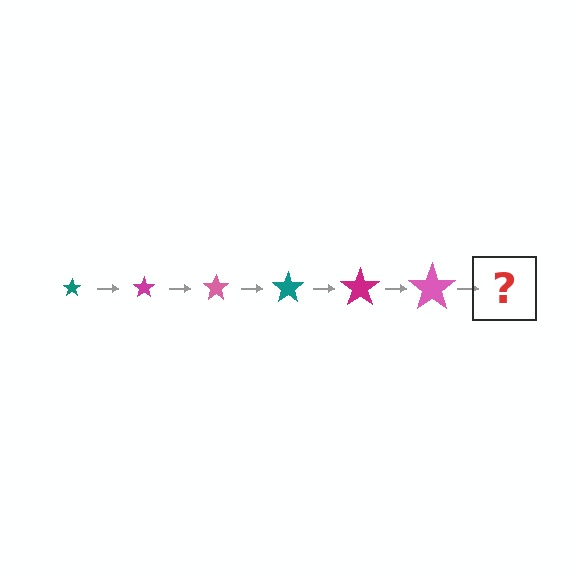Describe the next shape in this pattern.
It should be a teal star, larger than the previous one.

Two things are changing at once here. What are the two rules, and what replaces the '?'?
The two rules are that the star grows larger each step and the color cycles through teal, magenta, and pink. The '?' should be a teal star, larger than the previous one.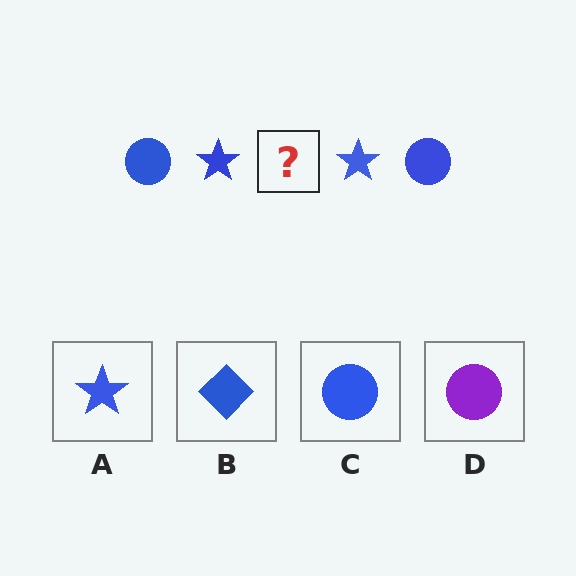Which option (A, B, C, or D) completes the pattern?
C.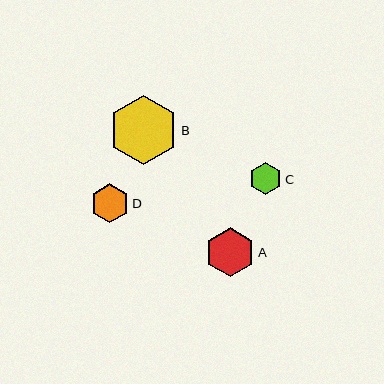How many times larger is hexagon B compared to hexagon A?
Hexagon B is approximately 1.4 times the size of hexagon A.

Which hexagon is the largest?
Hexagon B is the largest with a size of approximately 69 pixels.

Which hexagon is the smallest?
Hexagon C is the smallest with a size of approximately 32 pixels.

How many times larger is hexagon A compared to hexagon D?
Hexagon A is approximately 1.3 times the size of hexagon D.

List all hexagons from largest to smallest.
From largest to smallest: B, A, D, C.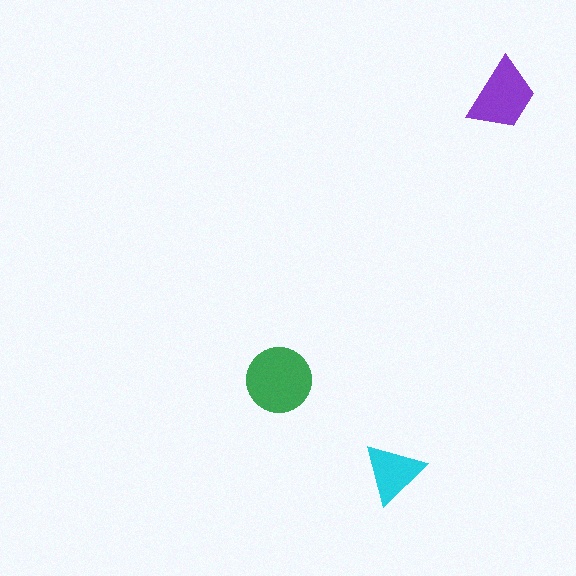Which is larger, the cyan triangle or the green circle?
The green circle.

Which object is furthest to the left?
The green circle is leftmost.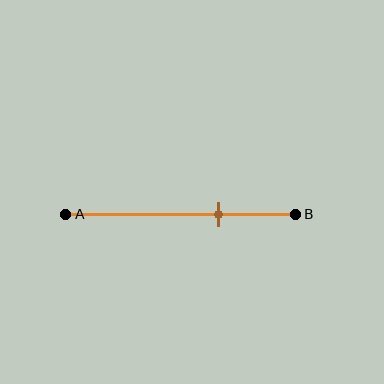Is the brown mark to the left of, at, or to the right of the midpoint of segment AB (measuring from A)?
The brown mark is to the right of the midpoint of segment AB.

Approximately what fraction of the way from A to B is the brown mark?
The brown mark is approximately 65% of the way from A to B.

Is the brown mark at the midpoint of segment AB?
No, the mark is at about 65% from A, not at the 50% midpoint.